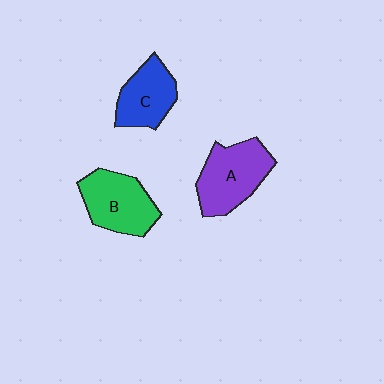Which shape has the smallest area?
Shape C (blue).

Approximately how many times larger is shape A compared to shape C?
Approximately 1.3 times.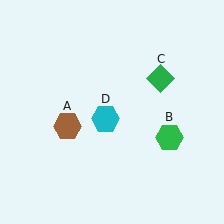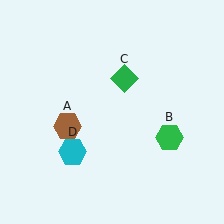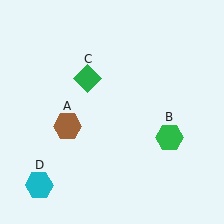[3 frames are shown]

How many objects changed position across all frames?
2 objects changed position: green diamond (object C), cyan hexagon (object D).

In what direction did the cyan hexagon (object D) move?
The cyan hexagon (object D) moved down and to the left.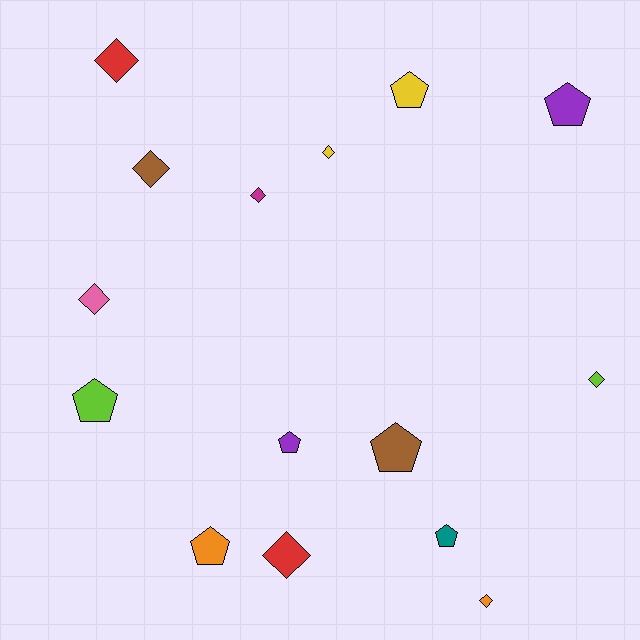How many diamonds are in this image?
There are 8 diamonds.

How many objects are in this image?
There are 15 objects.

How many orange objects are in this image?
There are 2 orange objects.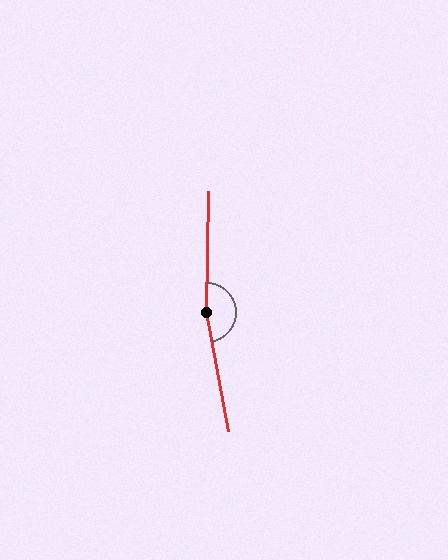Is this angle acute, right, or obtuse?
It is obtuse.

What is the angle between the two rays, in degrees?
Approximately 168 degrees.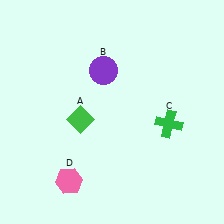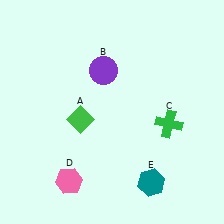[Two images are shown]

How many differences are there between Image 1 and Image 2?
There is 1 difference between the two images.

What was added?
A teal hexagon (E) was added in Image 2.